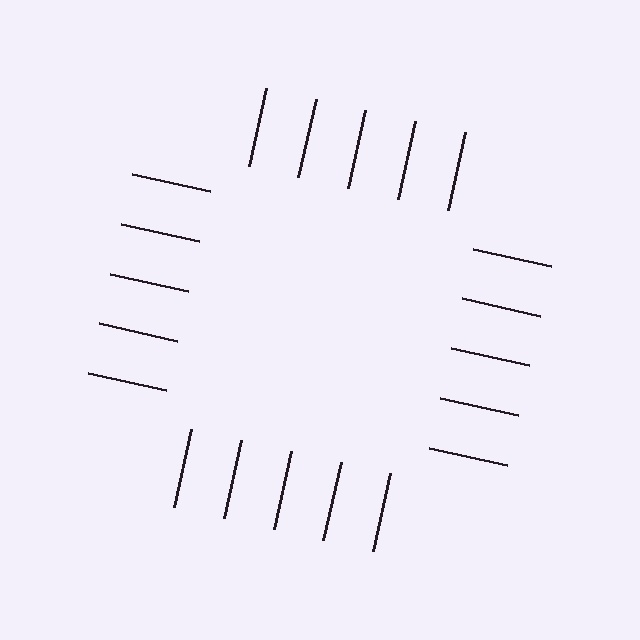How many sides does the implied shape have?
4 sides — the line-ends trace a square.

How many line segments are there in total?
20 — 5 along each of the 4 edges.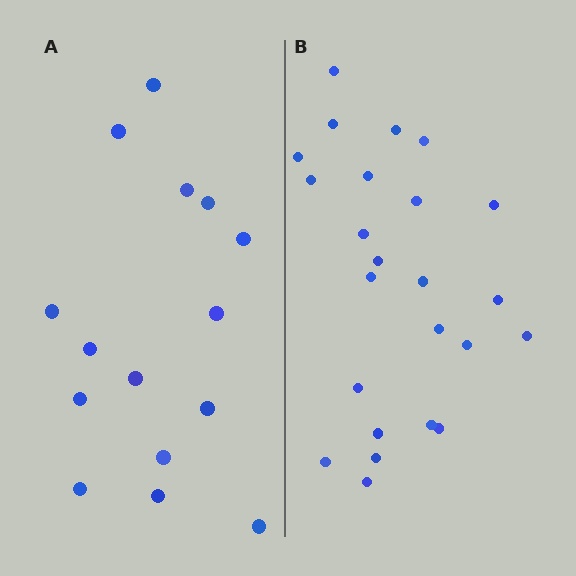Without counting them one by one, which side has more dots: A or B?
Region B (the right region) has more dots.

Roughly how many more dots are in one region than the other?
Region B has roughly 8 or so more dots than region A.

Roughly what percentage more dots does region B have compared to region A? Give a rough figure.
About 60% more.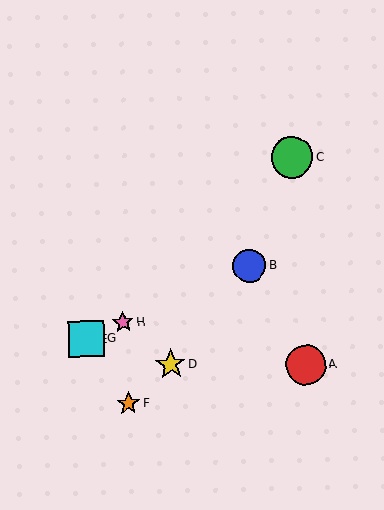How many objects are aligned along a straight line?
4 objects (B, E, G, H) are aligned along a straight line.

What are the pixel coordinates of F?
Object F is at (128, 403).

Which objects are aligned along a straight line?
Objects B, E, G, H are aligned along a straight line.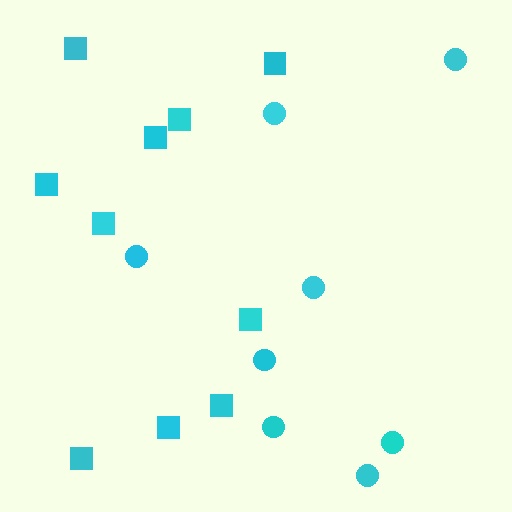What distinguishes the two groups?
There are 2 groups: one group of circles (8) and one group of squares (10).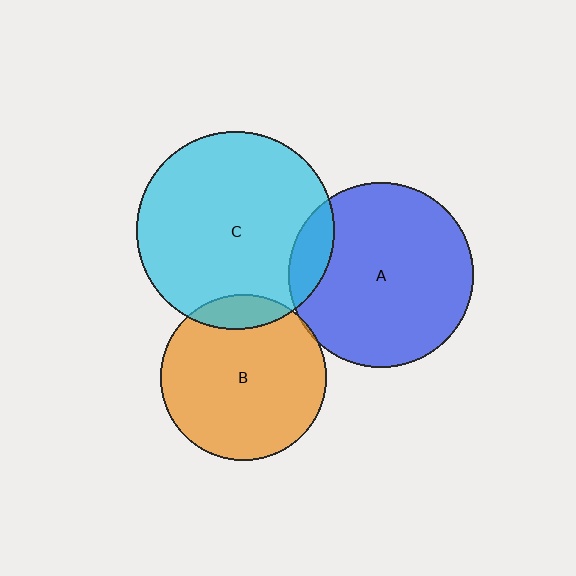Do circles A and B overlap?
Yes.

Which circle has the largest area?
Circle C (cyan).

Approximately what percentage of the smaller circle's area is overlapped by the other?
Approximately 5%.